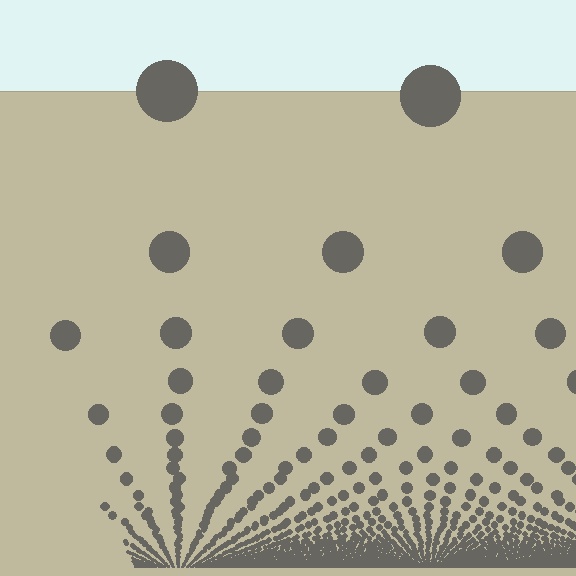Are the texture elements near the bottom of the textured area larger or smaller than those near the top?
Smaller. The gradient is inverted — elements near the bottom are smaller and denser.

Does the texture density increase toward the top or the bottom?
Density increases toward the bottom.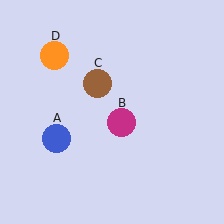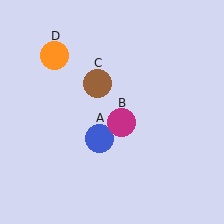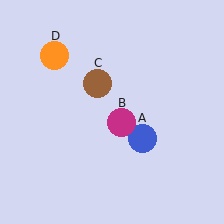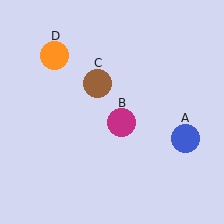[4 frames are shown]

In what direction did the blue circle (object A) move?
The blue circle (object A) moved right.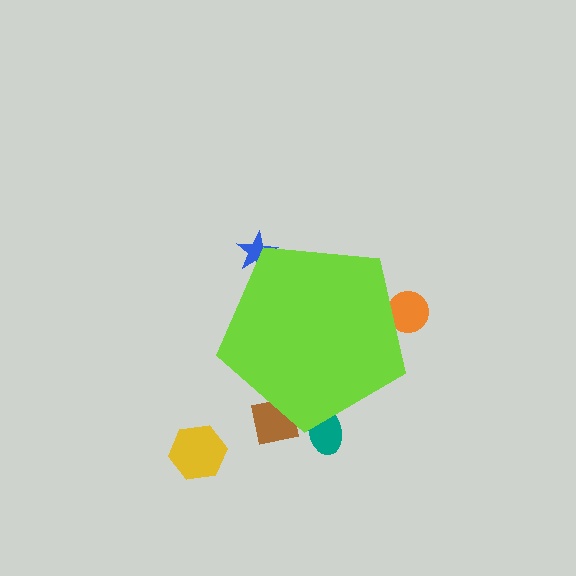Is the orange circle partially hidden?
Yes, the orange circle is partially hidden behind the lime pentagon.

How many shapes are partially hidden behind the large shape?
4 shapes are partially hidden.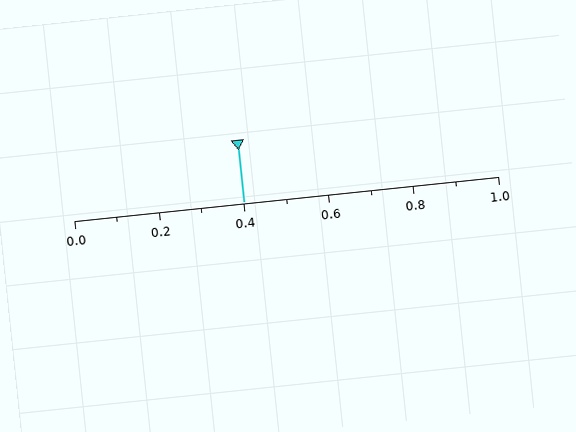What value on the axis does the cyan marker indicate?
The marker indicates approximately 0.4.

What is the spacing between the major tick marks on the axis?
The major ticks are spaced 0.2 apart.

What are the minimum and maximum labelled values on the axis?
The axis runs from 0.0 to 1.0.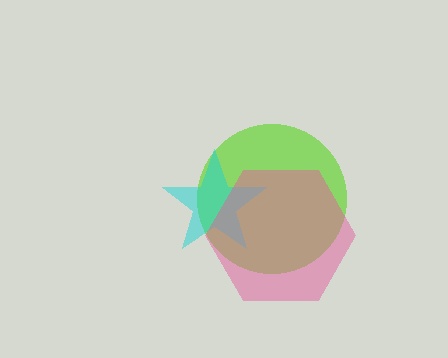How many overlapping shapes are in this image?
There are 3 overlapping shapes in the image.